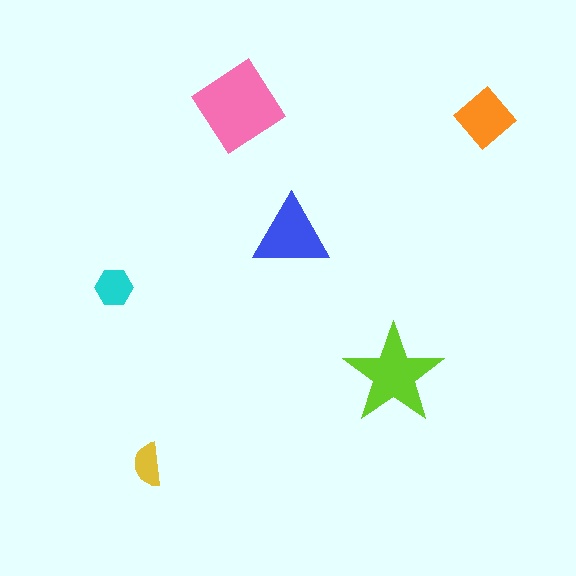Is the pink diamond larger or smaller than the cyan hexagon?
Larger.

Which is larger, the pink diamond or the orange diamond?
The pink diamond.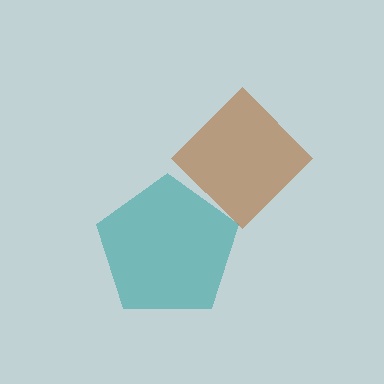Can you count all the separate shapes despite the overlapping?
Yes, there are 2 separate shapes.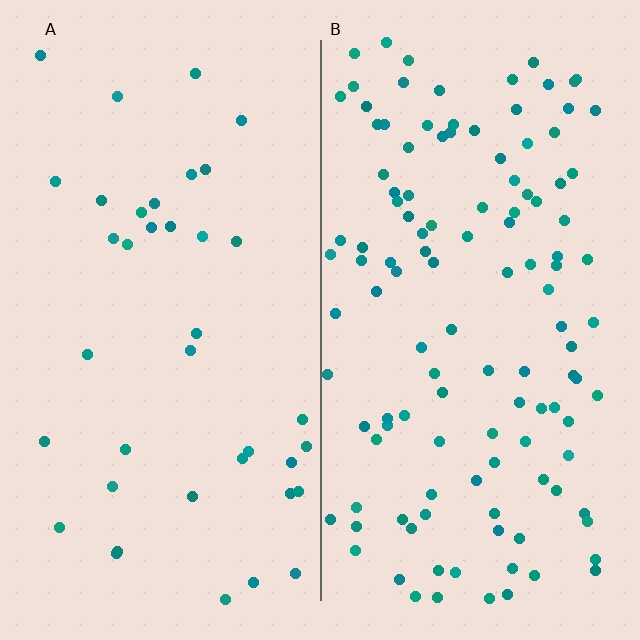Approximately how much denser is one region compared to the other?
Approximately 3.2× — region B over region A.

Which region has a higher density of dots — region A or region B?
B (the right).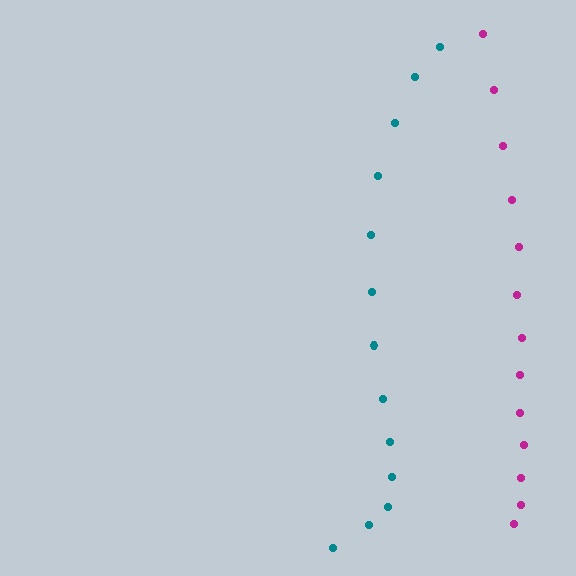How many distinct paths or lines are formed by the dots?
There are 2 distinct paths.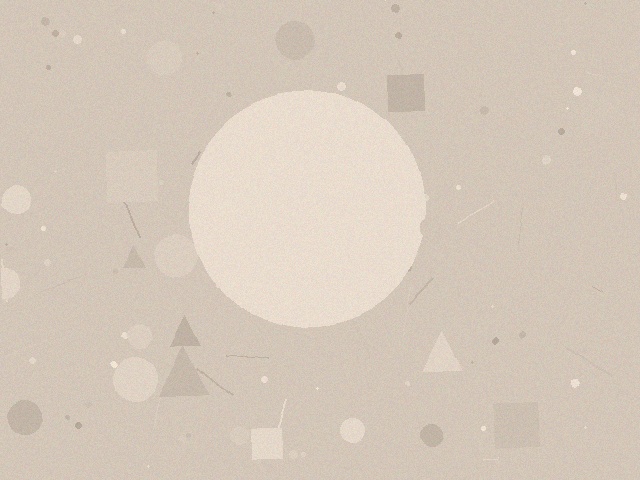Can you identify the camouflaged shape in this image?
The camouflaged shape is a circle.